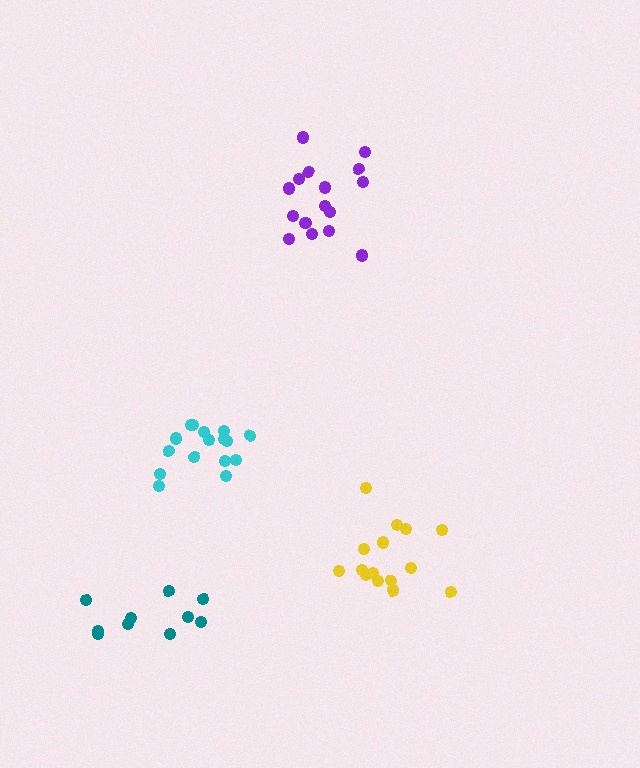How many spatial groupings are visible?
There are 4 spatial groupings.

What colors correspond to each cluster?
The clusters are colored: yellow, cyan, purple, teal.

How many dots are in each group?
Group 1: 15 dots, Group 2: 16 dots, Group 3: 16 dots, Group 4: 10 dots (57 total).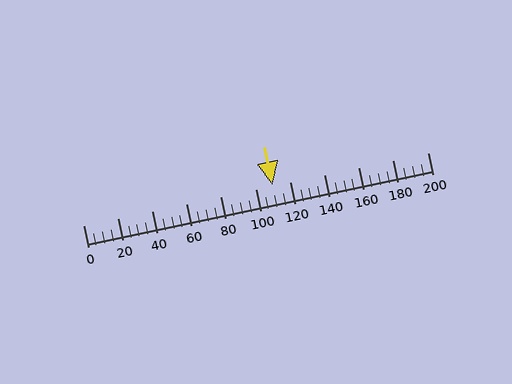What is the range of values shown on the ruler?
The ruler shows values from 0 to 200.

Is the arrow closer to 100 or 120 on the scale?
The arrow is closer to 120.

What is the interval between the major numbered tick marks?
The major tick marks are spaced 20 units apart.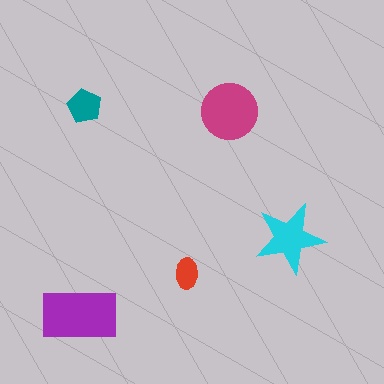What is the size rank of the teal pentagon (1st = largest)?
4th.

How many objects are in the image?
There are 5 objects in the image.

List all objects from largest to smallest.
The purple rectangle, the magenta circle, the cyan star, the teal pentagon, the red ellipse.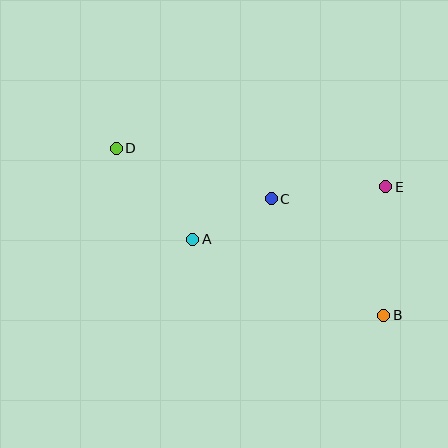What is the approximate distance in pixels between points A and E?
The distance between A and E is approximately 200 pixels.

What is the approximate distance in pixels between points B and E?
The distance between B and E is approximately 129 pixels.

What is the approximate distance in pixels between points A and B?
The distance between A and B is approximately 206 pixels.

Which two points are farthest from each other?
Points B and D are farthest from each other.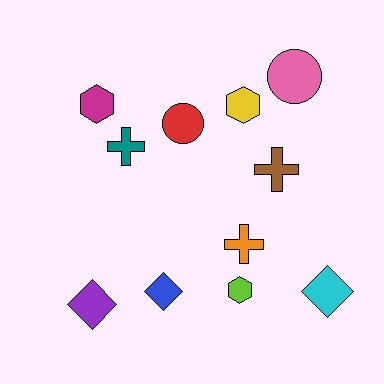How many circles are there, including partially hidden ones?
There are 2 circles.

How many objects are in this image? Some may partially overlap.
There are 11 objects.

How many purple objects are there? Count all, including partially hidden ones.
There is 1 purple object.